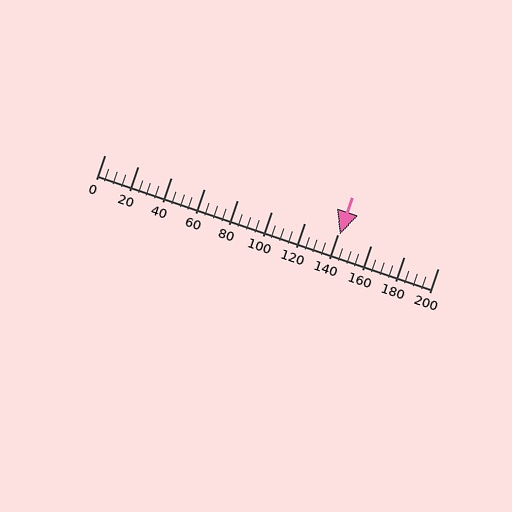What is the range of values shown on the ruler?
The ruler shows values from 0 to 200.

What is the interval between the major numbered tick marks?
The major tick marks are spaced 20 units apart.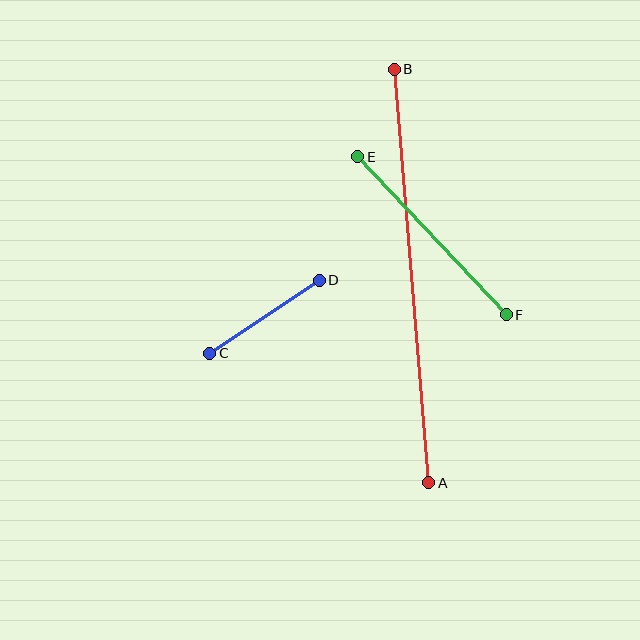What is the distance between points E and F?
The distance is approximately 217 pixels.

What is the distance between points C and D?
The distance is approximately 131 pixels.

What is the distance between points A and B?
The distance is approximately 415 pixels.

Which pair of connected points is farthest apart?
Points A and B are farthest apart.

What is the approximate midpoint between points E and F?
The midpoint is at approximately (432, 236) pixels.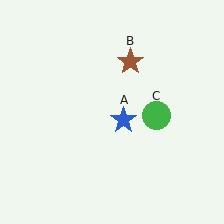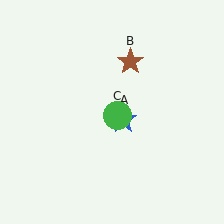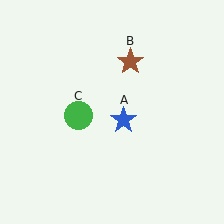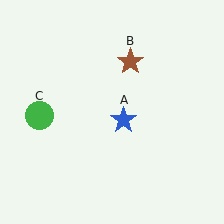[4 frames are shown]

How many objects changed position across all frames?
1 object changed position: green circle (object C).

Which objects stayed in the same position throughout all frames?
Blue star (object A) and brown star (object B) remained stationary.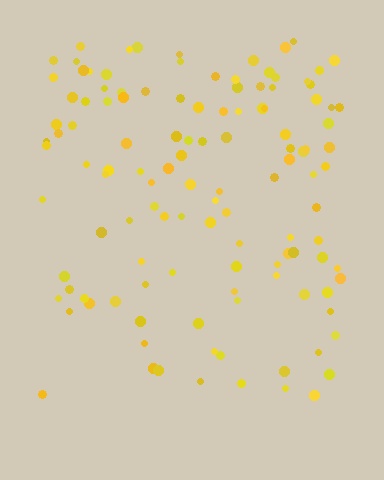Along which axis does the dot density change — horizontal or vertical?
Vertical.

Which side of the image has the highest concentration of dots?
The top.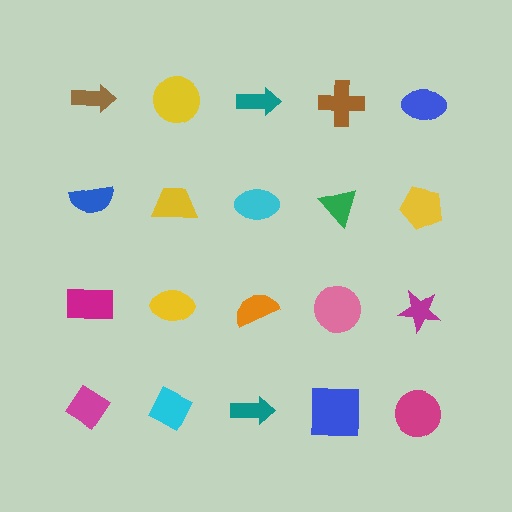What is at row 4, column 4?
A blue square.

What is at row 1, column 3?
A teal arrow.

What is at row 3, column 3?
An orange semicircle.